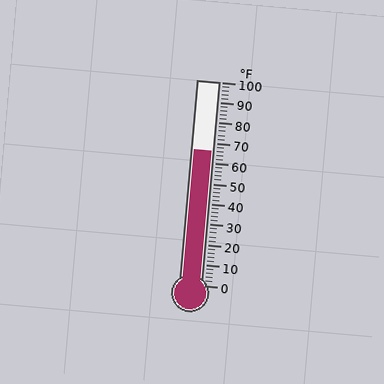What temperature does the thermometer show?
The thermometer shows approximately 66°F.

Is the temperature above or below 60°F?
The temperature is above 60°F.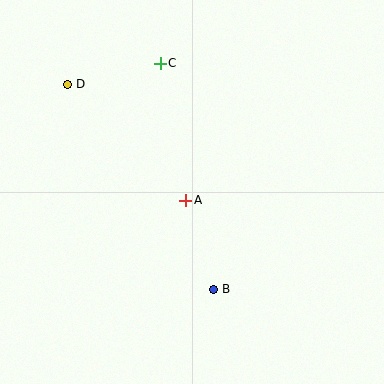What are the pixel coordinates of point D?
Point D is at (68, 84).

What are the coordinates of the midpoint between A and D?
The midpoint between A and D is at (127, 142).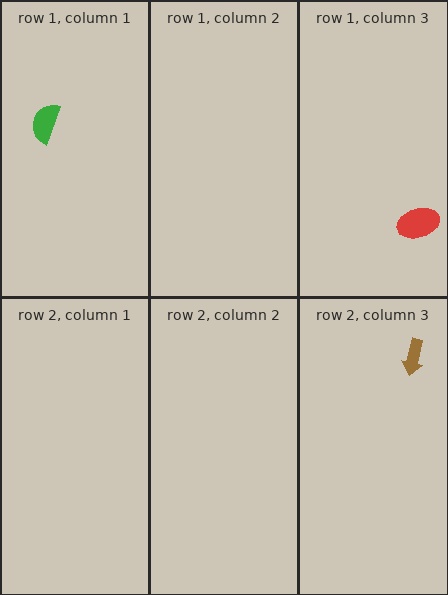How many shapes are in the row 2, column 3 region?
1.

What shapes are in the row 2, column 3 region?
The brown arrow.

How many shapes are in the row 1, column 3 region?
1.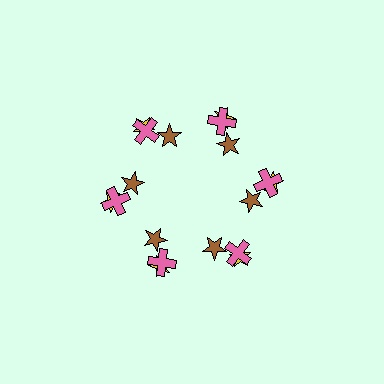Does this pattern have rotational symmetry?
Yes, this pattern has 6-fold rotational symmetry. It looks the same after rotating 60 degrees around the center.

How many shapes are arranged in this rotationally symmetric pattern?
There are 18 shapes, arranged in 6 groups of 3.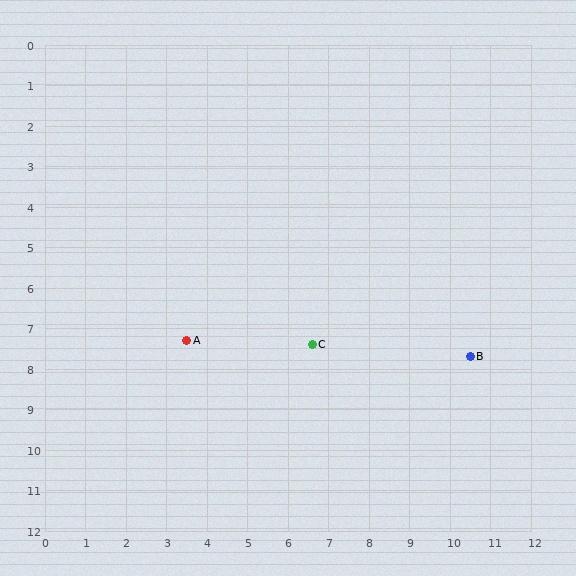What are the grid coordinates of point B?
Point B is at approximately (10.5, 7.7).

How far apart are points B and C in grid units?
Points B and C are about 3.9 grid units apart.